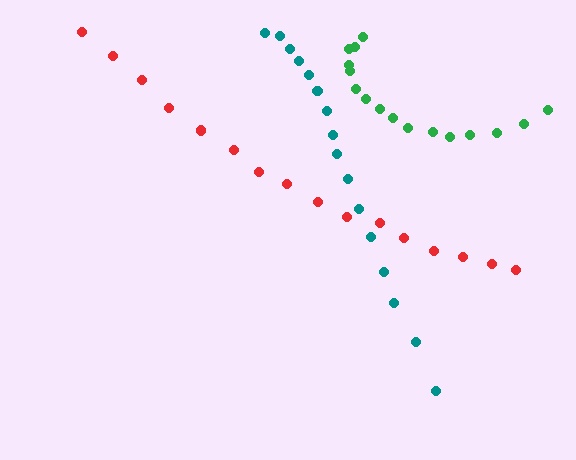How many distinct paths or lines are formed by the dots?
There are 3 distinct paths.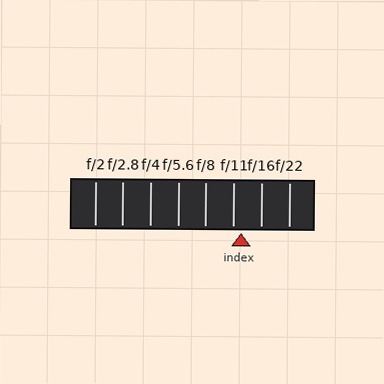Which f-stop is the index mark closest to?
The index mark is closest to f/11.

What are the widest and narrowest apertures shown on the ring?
The widest aperture shown is f/2 and the narrowest is f/22.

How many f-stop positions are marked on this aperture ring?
There are 8 f-stop positions marked.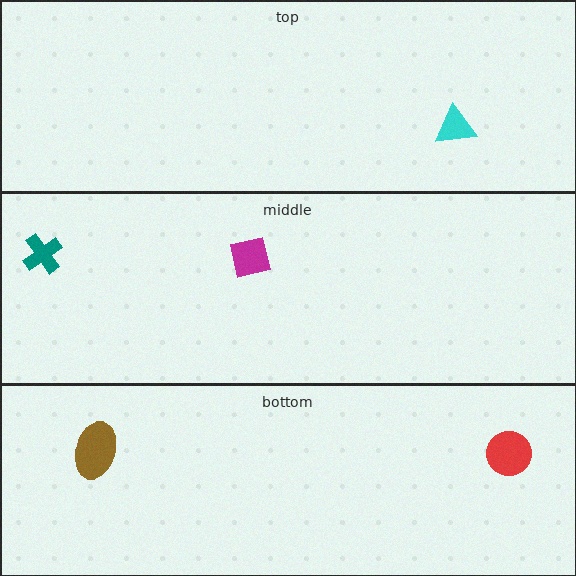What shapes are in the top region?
The cyan triangle.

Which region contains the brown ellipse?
The bottom region.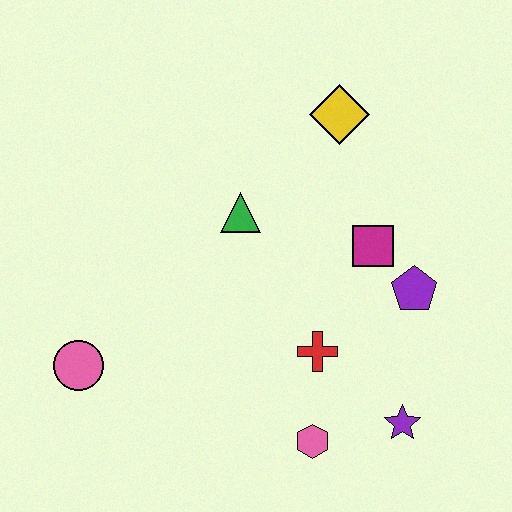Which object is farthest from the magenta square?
The pink circle is farthest from the magenta square.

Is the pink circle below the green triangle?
Yes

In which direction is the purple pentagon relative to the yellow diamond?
The purple pentagon is below the yellow diamond.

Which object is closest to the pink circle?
The green triangle is closest to the pink circle.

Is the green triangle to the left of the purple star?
Yes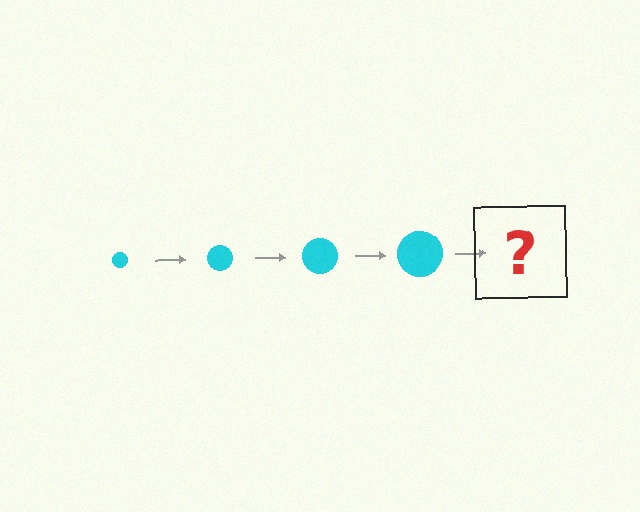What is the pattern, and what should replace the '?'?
The pattern is that the circle gets progressively larger each step. The '?' should be a cyan circle, larger than the previous one.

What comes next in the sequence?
The next element should be a cyan circle, larger than the previous one.